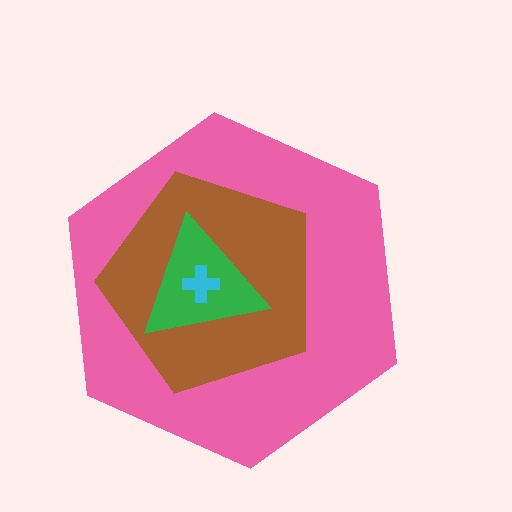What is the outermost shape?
The pink hexagon.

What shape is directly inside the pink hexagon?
The brown pentagon.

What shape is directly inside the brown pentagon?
The green triangle.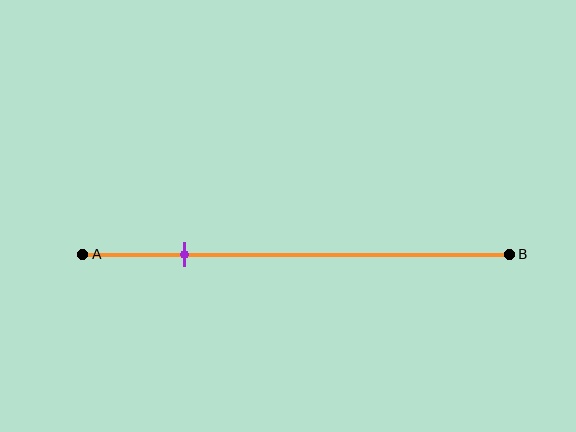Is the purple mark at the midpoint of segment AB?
No, the mark is at about 25% from A, not at the 50% midpoint.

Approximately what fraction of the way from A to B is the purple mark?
The purple mark is approximately 25% of the way from A to B.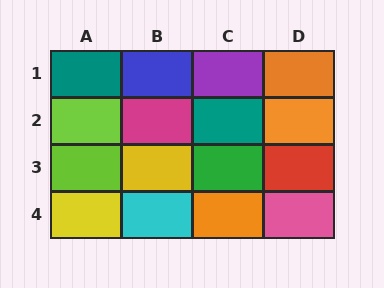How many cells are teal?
2 cells are teal.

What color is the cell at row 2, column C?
Teal.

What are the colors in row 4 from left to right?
Yellow, cyan, orange, pink.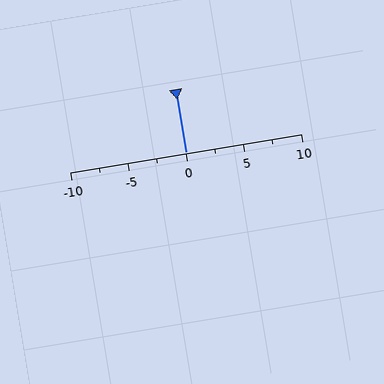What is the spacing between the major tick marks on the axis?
The major ticks are spaced 5 apart.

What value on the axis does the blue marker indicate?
The marker indicates approximately 0.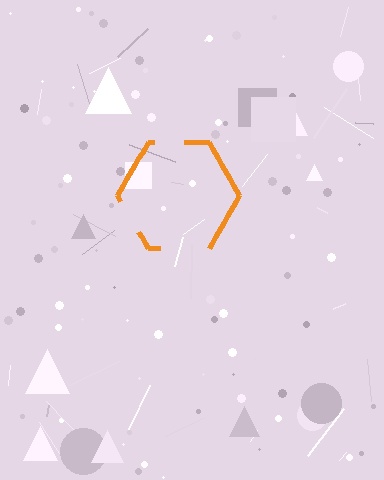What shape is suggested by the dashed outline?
The dashed outline suggests a hexagon.